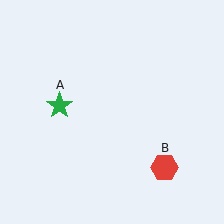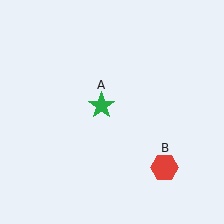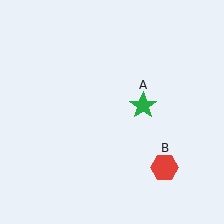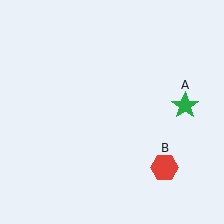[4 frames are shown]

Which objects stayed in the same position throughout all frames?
Red hexagon (object B) remained stationary.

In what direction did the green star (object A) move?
The green star (object A) moved right.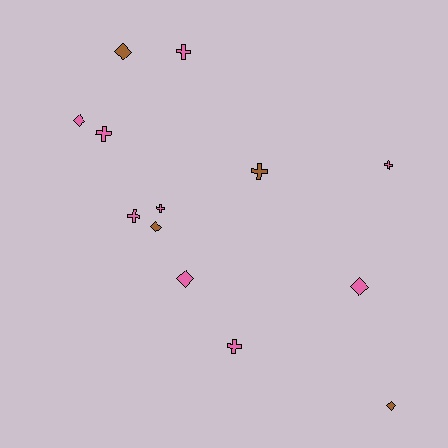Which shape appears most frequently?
Cross, with 7 objects.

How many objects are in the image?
There are 13 objects.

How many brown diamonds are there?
There are 3 brown diamonds.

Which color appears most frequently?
Pink, with 9 objects.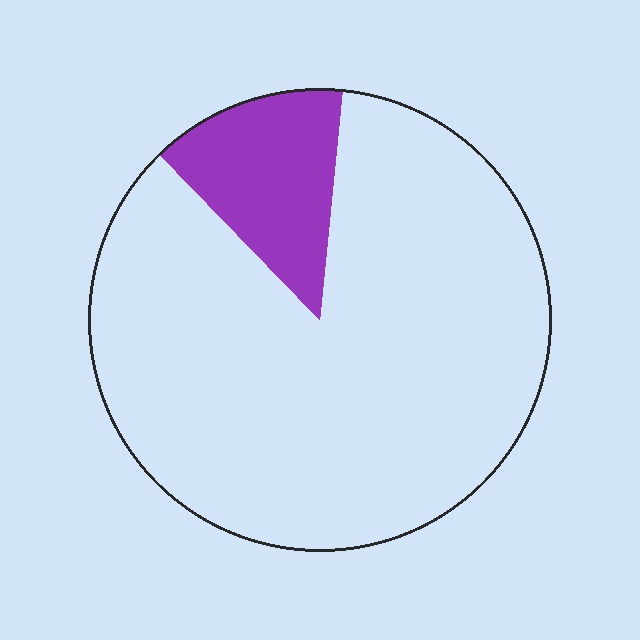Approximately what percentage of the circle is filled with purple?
Approximately 15%.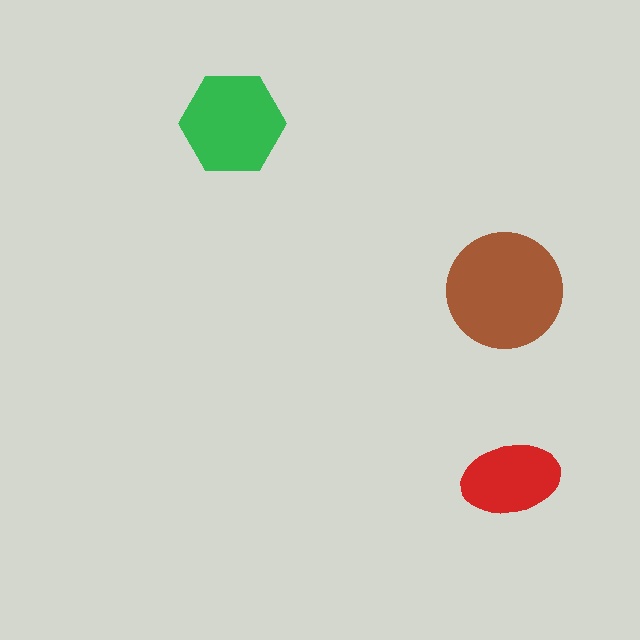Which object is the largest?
The brown circle.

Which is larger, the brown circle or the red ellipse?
The brown circle.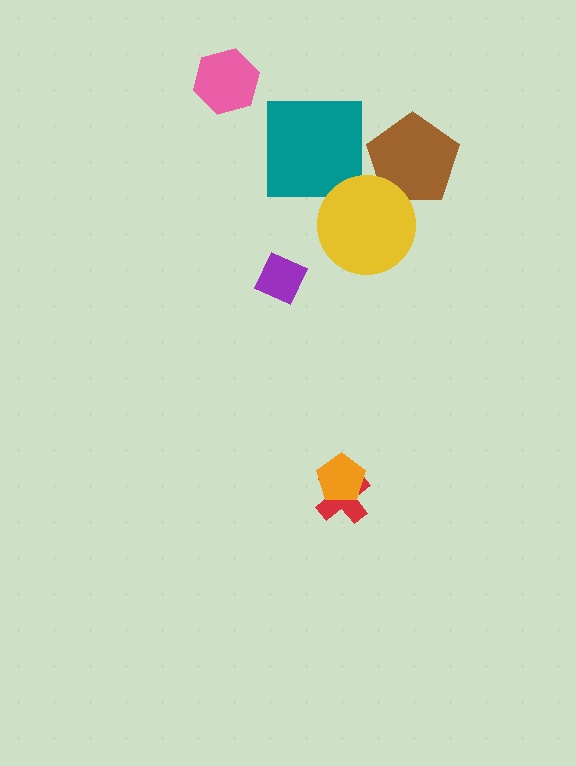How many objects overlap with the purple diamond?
0 objects overlap with the purple diamond.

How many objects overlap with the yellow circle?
1 object overlaps with the yellow circle.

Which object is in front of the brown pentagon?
The yellow circle is in front of the brown pentagon.